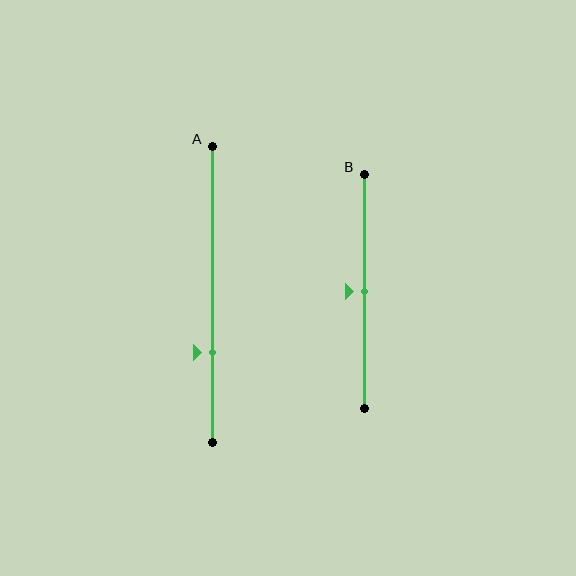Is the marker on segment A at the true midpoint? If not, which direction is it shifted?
No, the marker on segment A is shifted downward by about 20% of the segment length.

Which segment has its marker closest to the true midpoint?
Segment B has its marker closest to the true midpoint.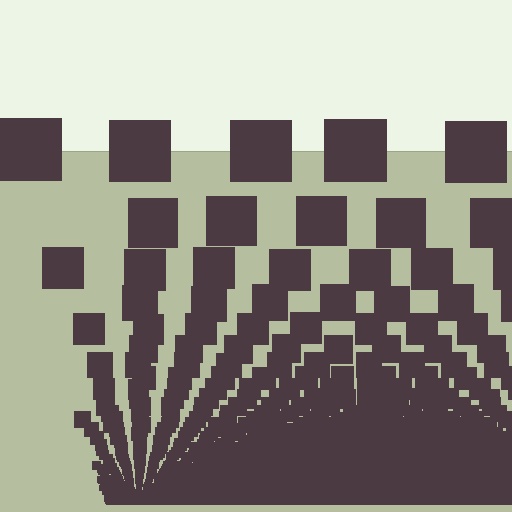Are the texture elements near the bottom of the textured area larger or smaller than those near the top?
Smaller. The gradient is inverted — elements near the bottom are smaller and denser.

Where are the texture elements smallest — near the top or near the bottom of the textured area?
Near the bottom.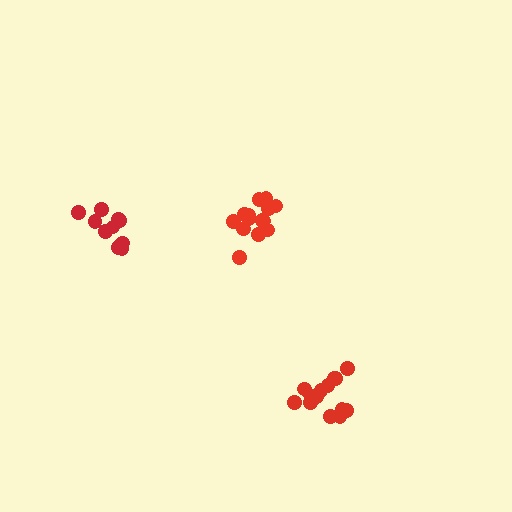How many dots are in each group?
Group 1: 14 dots, Group 2: 14 dots, Group 3: 11 dots (39 total).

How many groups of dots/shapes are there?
There are 3 groups.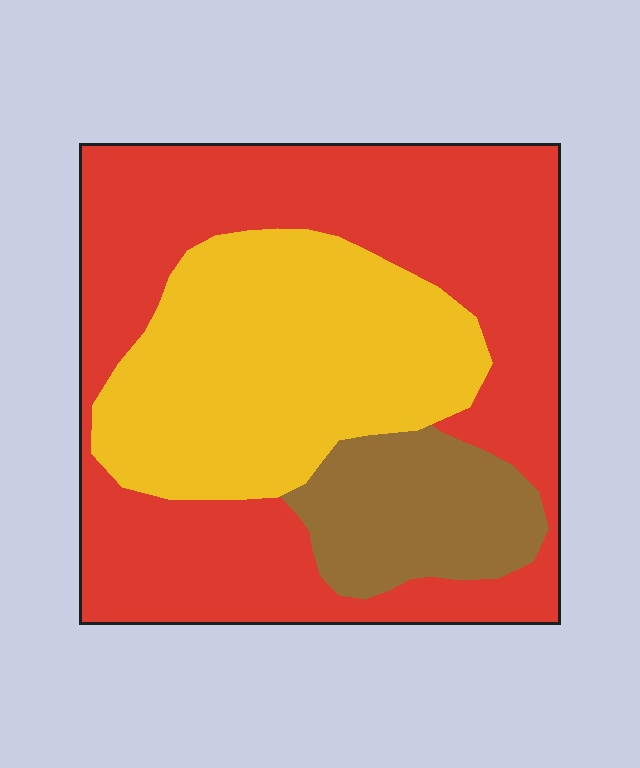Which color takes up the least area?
Brown, at roughly 15%.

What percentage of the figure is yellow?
Yellow covers around 35% of the figure.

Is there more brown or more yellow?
Yellow.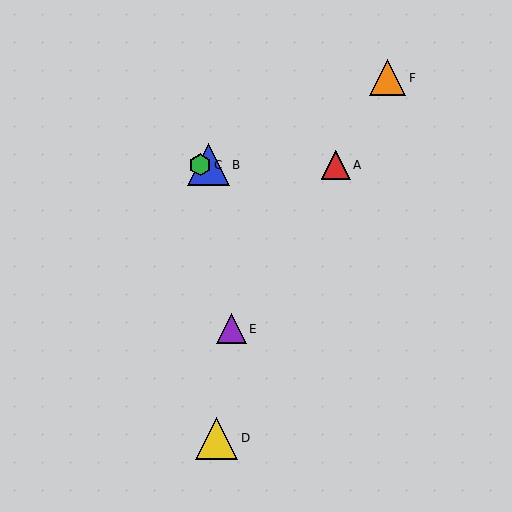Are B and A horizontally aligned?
Yes, both are at y≈165.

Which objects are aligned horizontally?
Objects A, B, C are aligned horizontally.